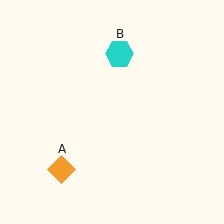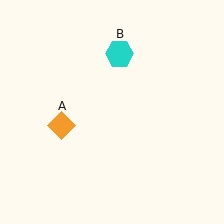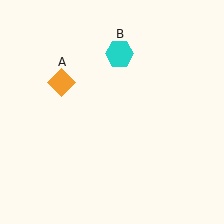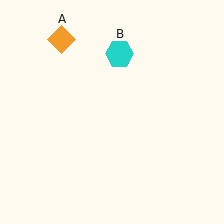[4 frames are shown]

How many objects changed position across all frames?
1 object changed position: orange diamond (object A).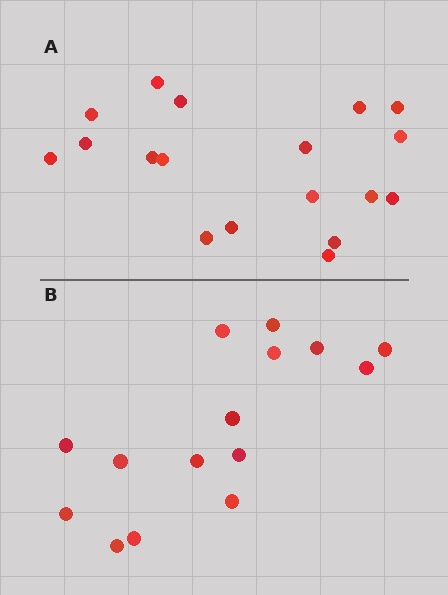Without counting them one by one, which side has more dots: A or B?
Region A (the top region) has more dots.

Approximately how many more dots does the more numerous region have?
Region A has just a few more — roughly 2 or 3 more dots than region B.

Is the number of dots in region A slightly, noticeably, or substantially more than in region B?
Region A has only slightly more — the two regions are fairly close. The ratio is roughly 1.2 to 1.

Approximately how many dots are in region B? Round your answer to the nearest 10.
About 20 dots. (The exact count is 15, which rounds to 20.)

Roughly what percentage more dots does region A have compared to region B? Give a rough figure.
About 20% more.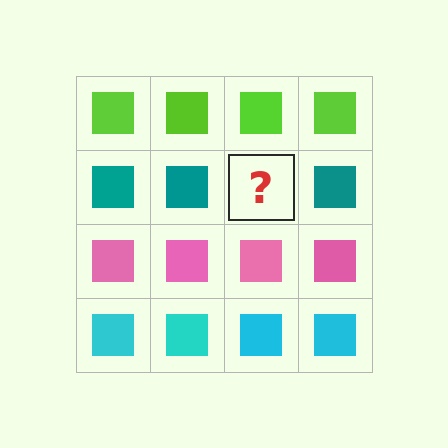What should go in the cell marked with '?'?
The missing cell should contain a teal square.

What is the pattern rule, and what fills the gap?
The rule is that each row has a consistent color. The gap should be filled with a teal square.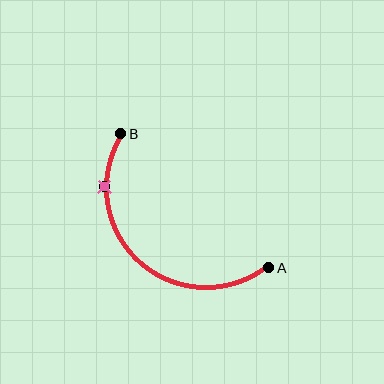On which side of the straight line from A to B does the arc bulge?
The arc bulges below and to the left of the straight line connecting A and B.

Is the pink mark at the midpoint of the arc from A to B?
No. The pink mark lies on the arc but is closer to endpoint B. The arc midpoint would be at the point on the curve equidistant along the arc from both A and B.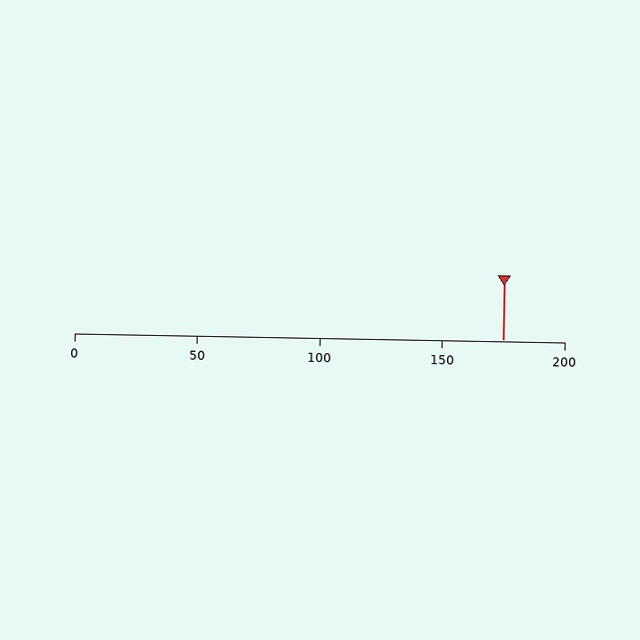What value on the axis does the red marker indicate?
The marker indicates approximately 175.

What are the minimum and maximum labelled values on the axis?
The axis runs from 0 to 200.